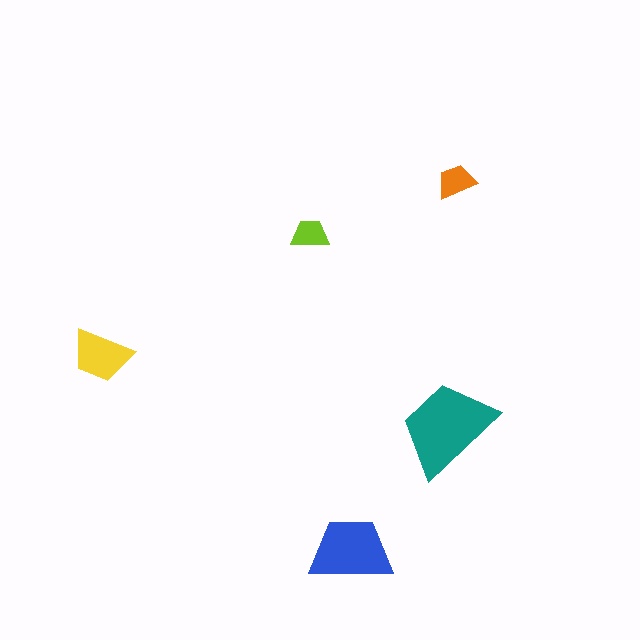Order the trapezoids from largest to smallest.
the teal one, the blue one, the yellow one, the orange one, the lime one.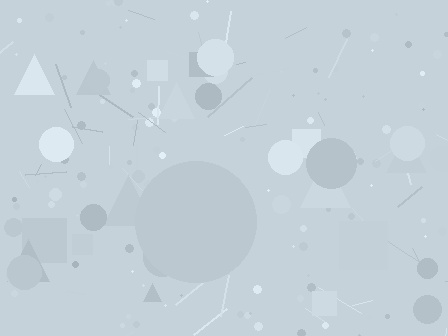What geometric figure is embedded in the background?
A circle is embedded in the background.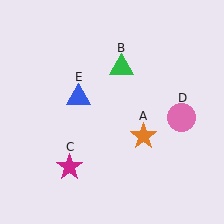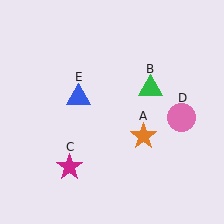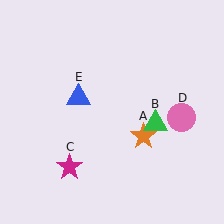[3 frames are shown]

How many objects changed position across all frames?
1 object changed position: green triangle (object B).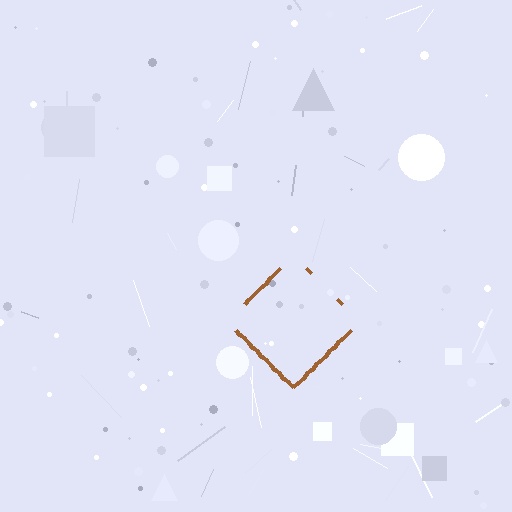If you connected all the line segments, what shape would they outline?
They would outline a diamond.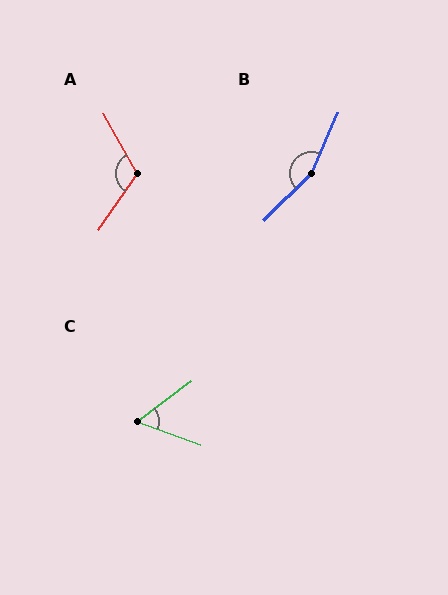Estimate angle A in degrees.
Approximately 117 degrees.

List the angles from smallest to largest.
C (57°), A (117°), B (158°).